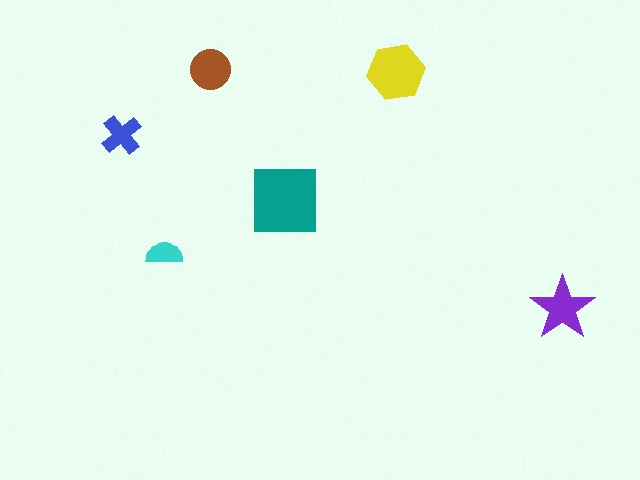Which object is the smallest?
The cyan semicircle.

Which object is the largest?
The teal square.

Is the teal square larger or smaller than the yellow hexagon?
Larger.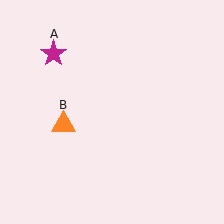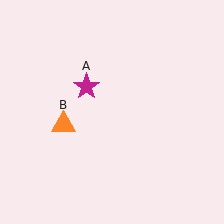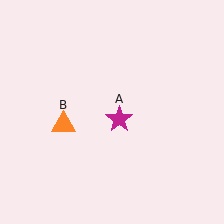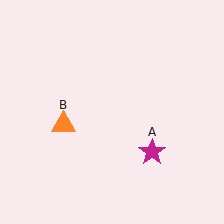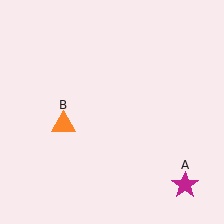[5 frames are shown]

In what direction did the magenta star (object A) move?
The magenta star (object A) moved down and to the right.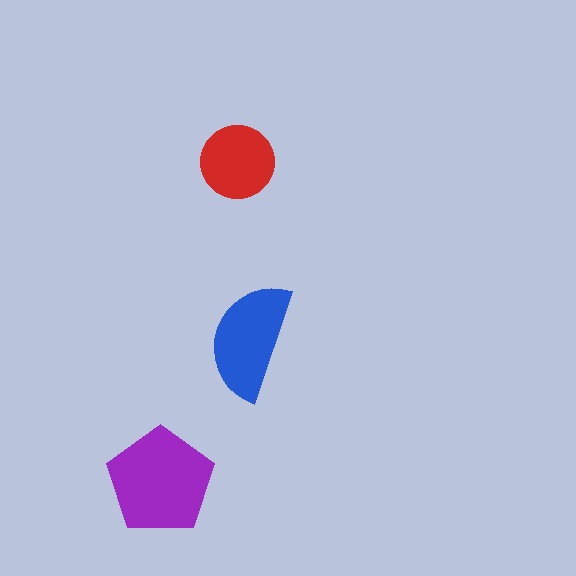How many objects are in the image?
There are 3 objects in the image.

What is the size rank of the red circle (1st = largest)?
3rd.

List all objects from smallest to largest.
The red circle, the blue semicircle, the purple pentagon.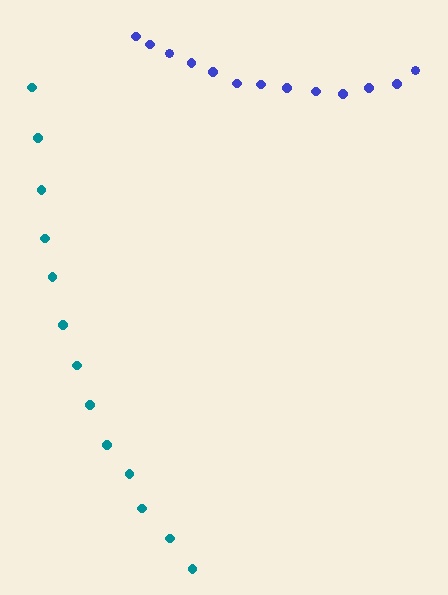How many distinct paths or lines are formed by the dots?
There are 2 distinct paths.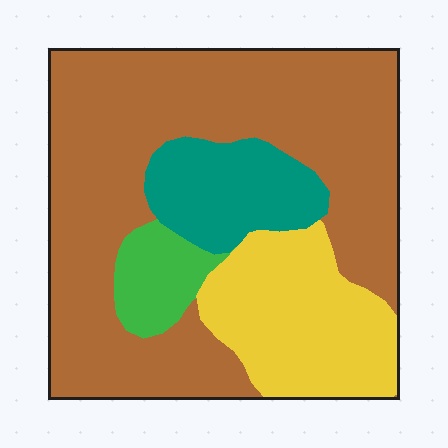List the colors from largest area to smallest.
From largest to smallest: brown, yellow, teal, green.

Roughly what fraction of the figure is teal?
Teal covers roughly 15% of the figure.